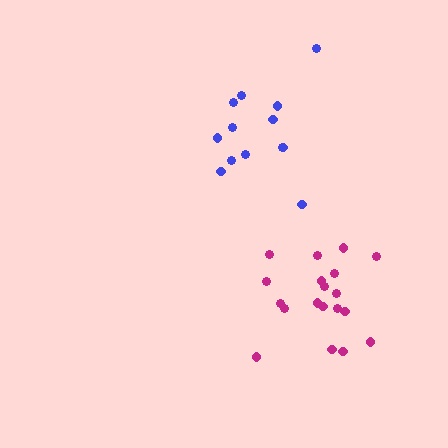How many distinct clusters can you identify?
There are 2 distinct clusters.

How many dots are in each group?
Group 1: 13 dots, Group 2: 19 dots (32 total).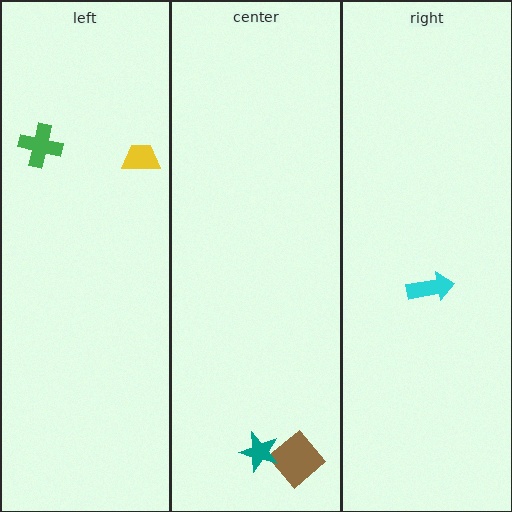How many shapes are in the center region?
2.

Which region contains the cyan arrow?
The right region.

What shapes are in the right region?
The cyan arrow.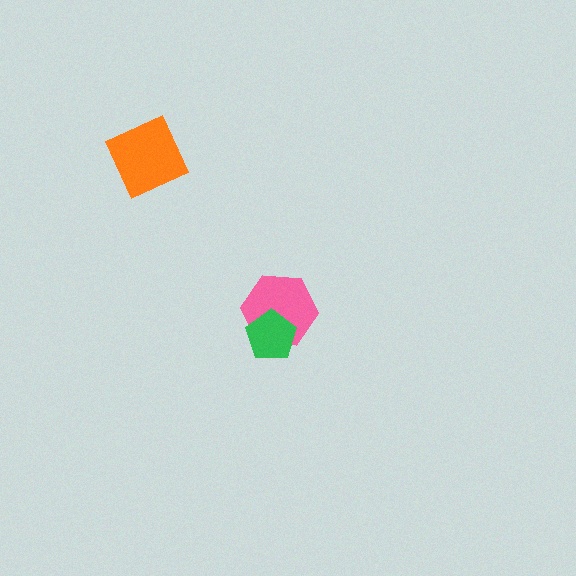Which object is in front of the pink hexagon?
The green pentagon is in front of the pink hexagon.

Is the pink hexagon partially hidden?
Yes, it is partially covered by another shape.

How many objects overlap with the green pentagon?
1 object overlaps with the green pentagon.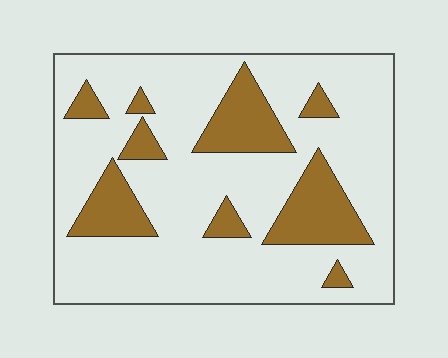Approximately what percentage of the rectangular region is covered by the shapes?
Approximately 20%.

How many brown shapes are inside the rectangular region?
9.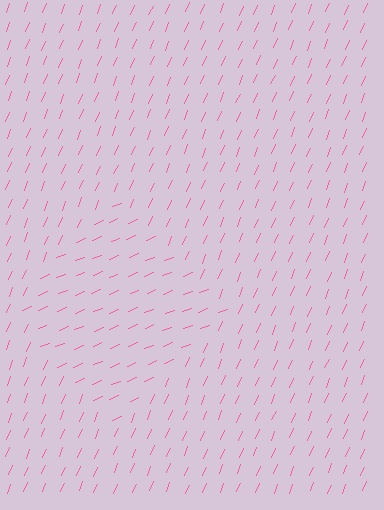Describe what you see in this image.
The image is filled with small pink line segments. A diamond region in the image has lines oriented differently from the surrounding lines, creating a visible texture boundary.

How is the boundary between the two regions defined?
The boundary is defined purely by a change in line orientation (approximately 45 degrees difference). All lines are the same color and thickness.